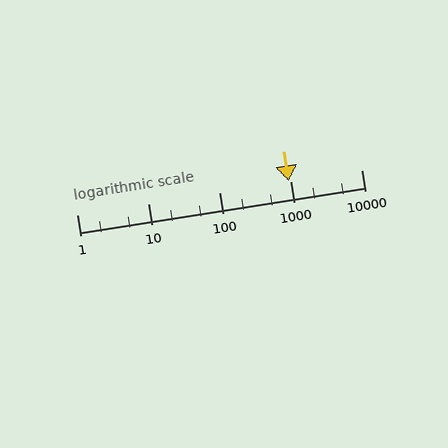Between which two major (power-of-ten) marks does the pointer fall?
The pointer is between 100 and 1000.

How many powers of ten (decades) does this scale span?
The scale spans 4 decades, from 1 to 10000.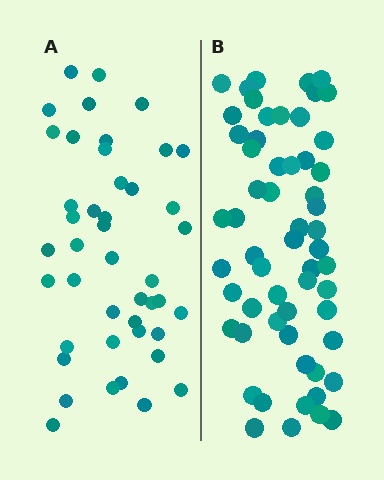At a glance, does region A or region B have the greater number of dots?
Region B (the right region) has more dots.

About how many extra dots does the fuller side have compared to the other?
Region B has approximately 15 more dots than region A.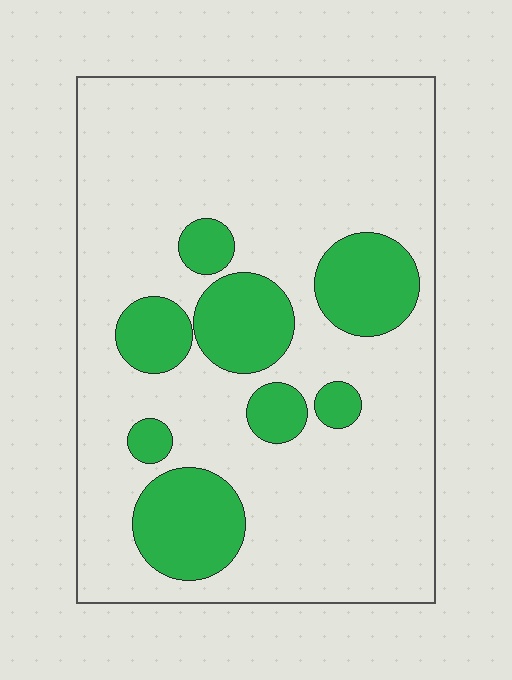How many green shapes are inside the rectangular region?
8.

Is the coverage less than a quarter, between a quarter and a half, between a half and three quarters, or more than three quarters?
Less than a quarter.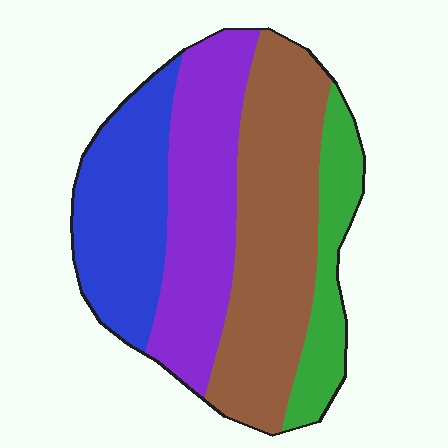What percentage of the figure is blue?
Blue covers around 25% of the figure.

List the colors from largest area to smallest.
From largest to smallest: brown, purple, blue, green.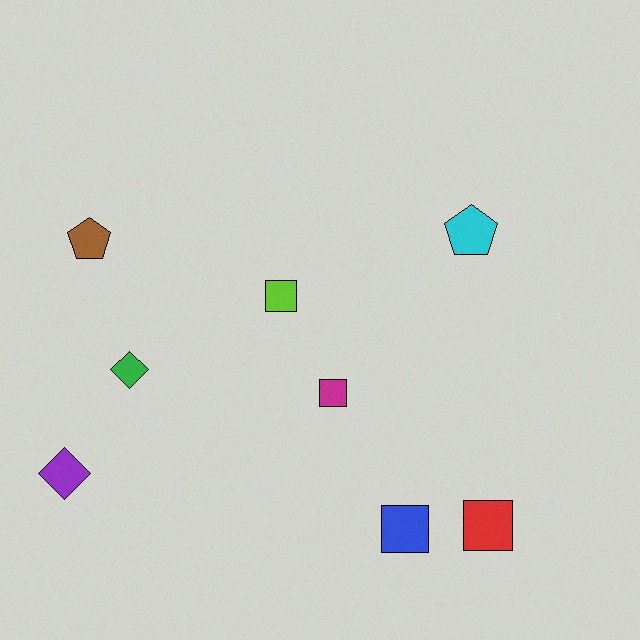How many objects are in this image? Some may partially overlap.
There are 8 objects.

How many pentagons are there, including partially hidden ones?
There are 2 pentagons.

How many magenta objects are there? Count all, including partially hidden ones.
There is 1 magenta object.